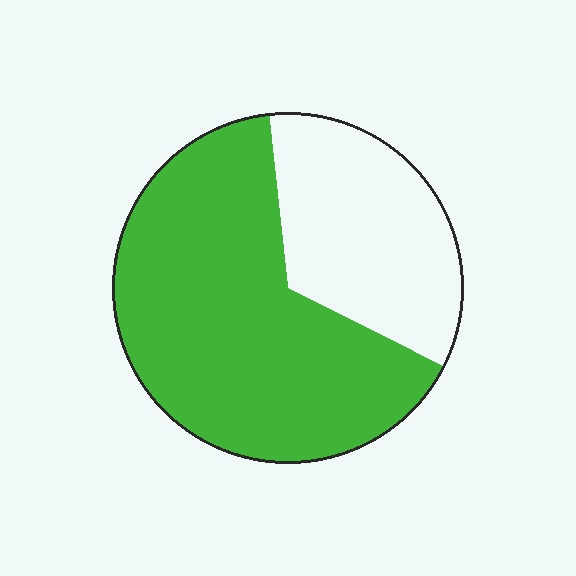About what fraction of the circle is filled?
About two thirds (2/3).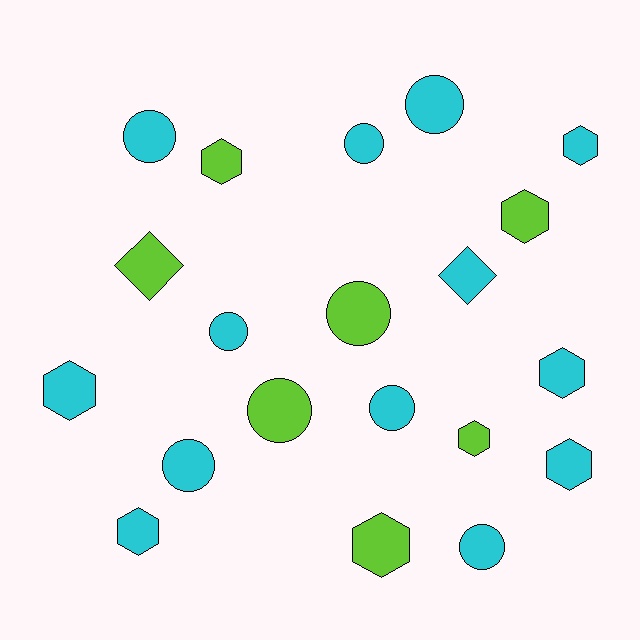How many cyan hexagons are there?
There are 5 cyan hexagons.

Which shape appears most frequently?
Hexagon, with 9 objects.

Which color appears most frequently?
Cyan, with 13 objects.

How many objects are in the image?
There are 20 objects.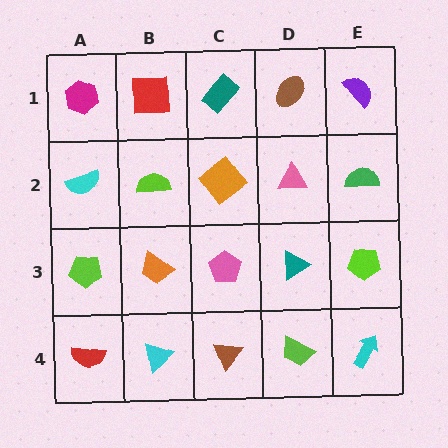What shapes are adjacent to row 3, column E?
A green semicircle (row 2, column E), a cyan arrow (row 4, column E), a teal triangle (row 3, column D).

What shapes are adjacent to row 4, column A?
A lime pentagon (row 3, column A), a cyan triangle (row 4, column B).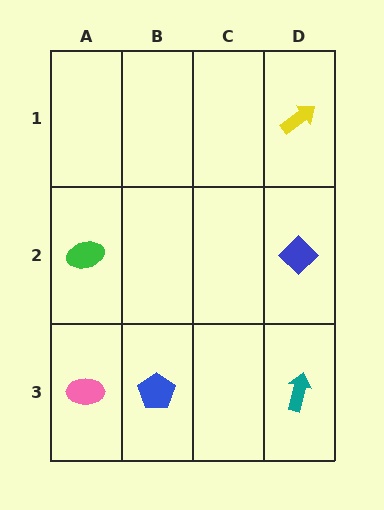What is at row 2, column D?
A blue diamond.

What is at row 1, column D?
A yellow arrow.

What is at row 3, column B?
A blue pentagon.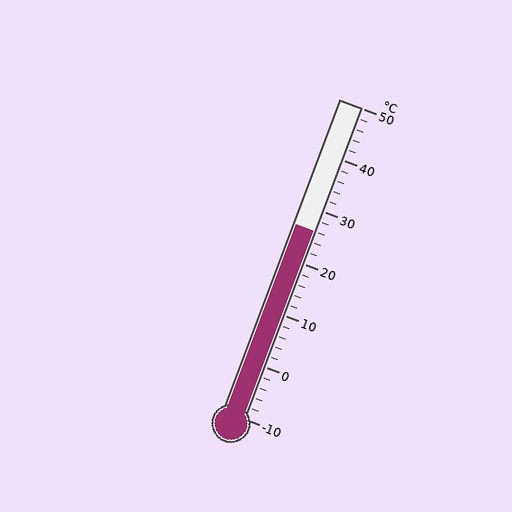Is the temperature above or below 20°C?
The temperature is above 20°C.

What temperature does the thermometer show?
The thermometer shows approximately 26°C.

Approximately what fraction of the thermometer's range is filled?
The thermometer is filled to approximately 60% of its range.